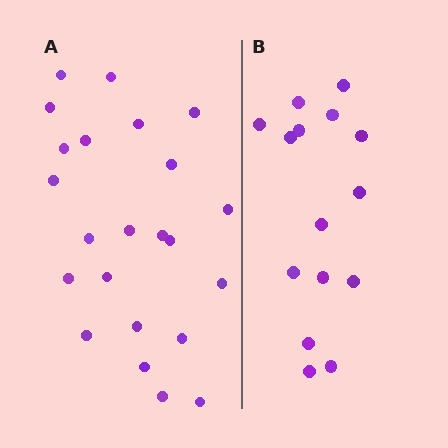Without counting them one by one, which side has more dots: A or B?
Region A (the left region) has more dots.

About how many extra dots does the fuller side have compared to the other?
Region A has roughly 8 or so more dots than region B.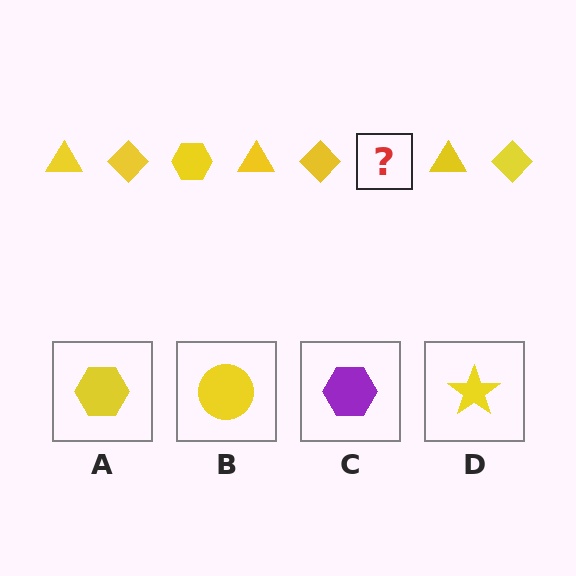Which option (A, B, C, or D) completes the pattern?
A.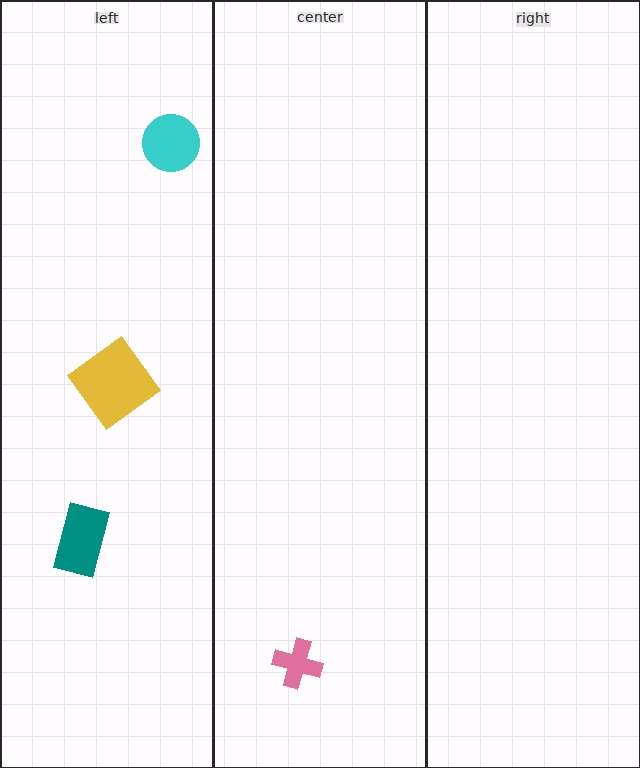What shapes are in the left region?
The yellow diamond, the cyan circle, the teal rectangle.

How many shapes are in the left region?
3.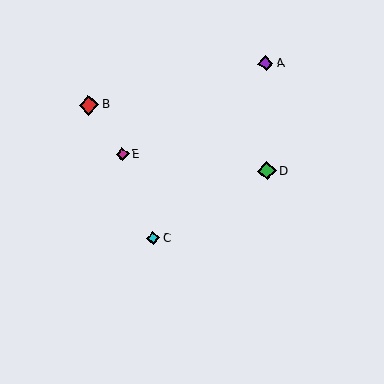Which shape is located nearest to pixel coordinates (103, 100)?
The red diamond (labeled B) at (89, 105) is nearest to that location.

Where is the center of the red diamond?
The center of the red diamond is at (89, 105).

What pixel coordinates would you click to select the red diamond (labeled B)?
Click at (89, 105) to select the red diamond B.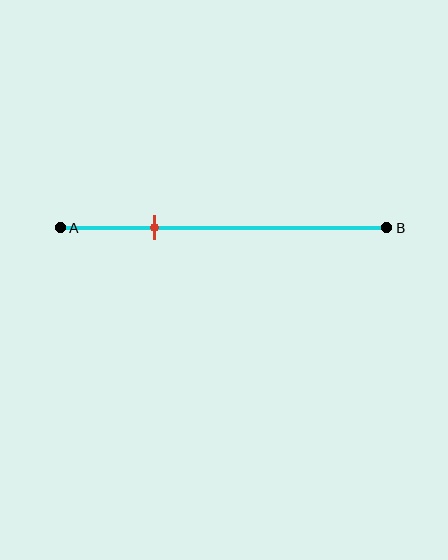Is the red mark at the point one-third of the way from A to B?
No, the mark is at about 30% from A, not at the 33% one-third point.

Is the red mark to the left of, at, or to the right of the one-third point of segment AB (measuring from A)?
The red mark is to the left of the one-third point of segment AB.